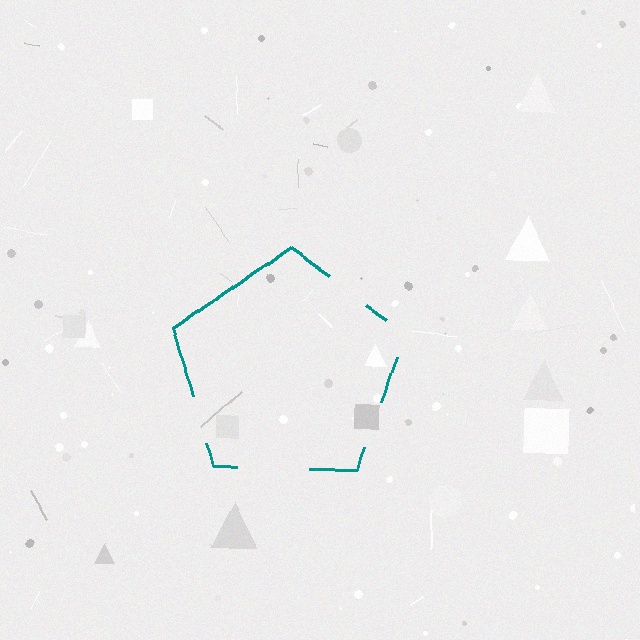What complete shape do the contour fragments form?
The contour fragments form a pentagon.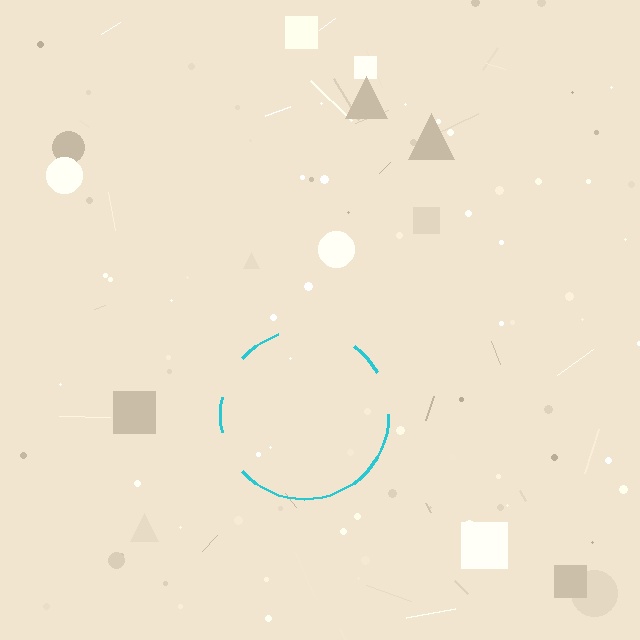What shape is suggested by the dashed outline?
The dashed outline suggests a circle.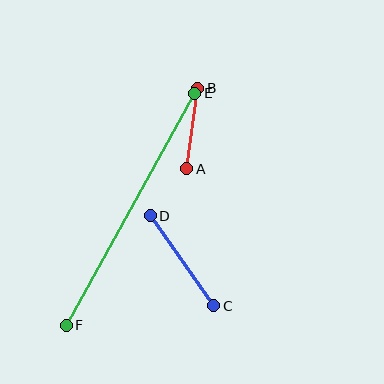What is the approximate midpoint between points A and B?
The midpoint is at approximately (192, 128) pixels.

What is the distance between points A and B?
The distance is approximately 81 pixels.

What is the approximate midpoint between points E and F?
The midpoint is at approximately (130, 209) pixels.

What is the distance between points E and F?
The distance is approximately 265 pixels.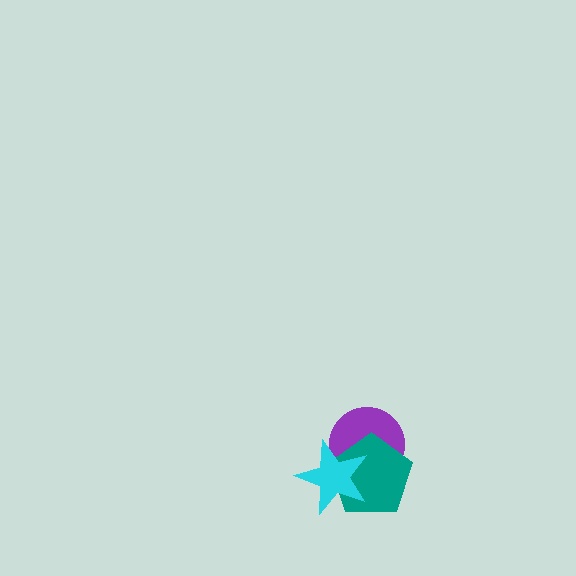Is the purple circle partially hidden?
Yes, it is partially covered by another shape.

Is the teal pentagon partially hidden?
Yes, it is partially covered by another shape.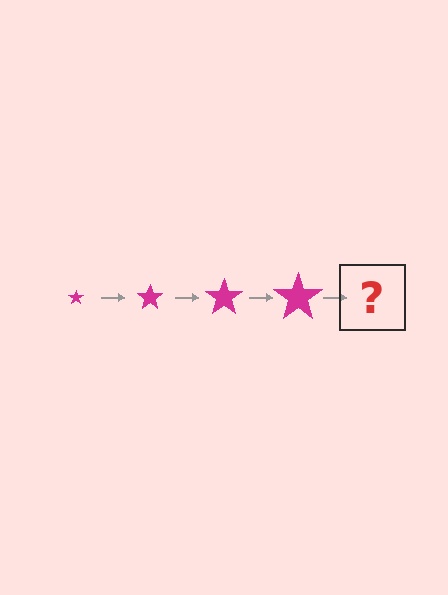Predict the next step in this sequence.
The next step is a magenta star, larger than the previous one.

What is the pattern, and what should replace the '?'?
The pattern is that the star gets progressively larger each step. The '?' should be a magenta star, larger than the previous one.